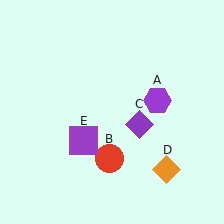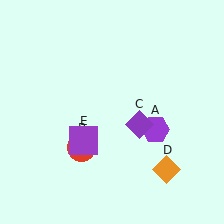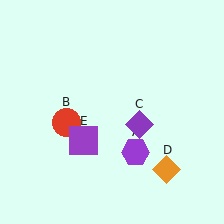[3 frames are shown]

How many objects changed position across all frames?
2 objects changed position: purple hexagon (object A), red circle (object B).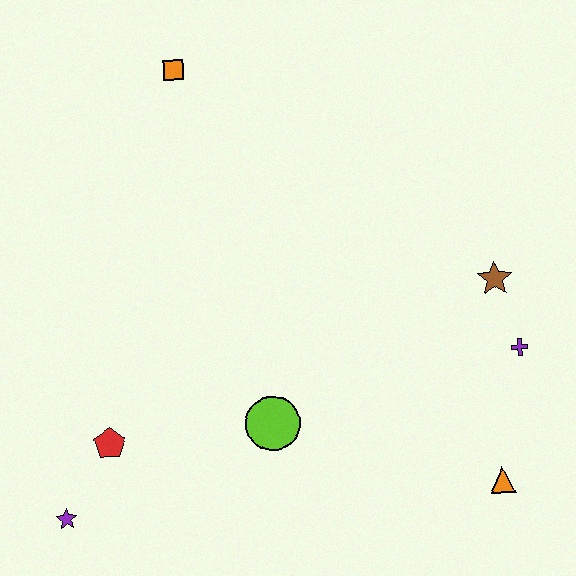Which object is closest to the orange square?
The lime circle is closest to the orange square.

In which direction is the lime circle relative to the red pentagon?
The lime circle is to the right of the red pentagon.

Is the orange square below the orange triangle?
No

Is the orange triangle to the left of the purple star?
No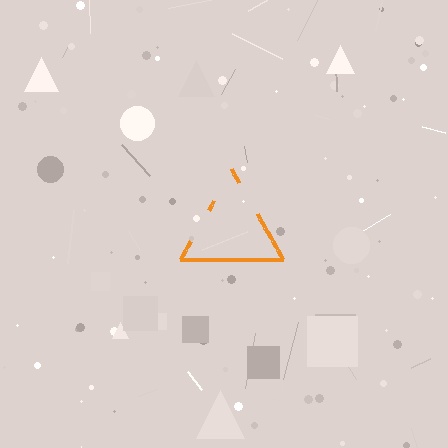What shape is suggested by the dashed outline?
The dashed outline suggests a triangle.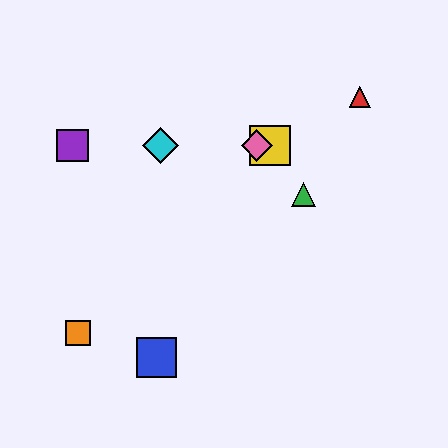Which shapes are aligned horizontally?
The yellow square, the purple square, the cyan diamond, the pink diamond are aligned horizontally.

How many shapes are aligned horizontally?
4 shapes (the yellow square, the purple square, the cyan diamond, the pink diamond) are aligned horizontally.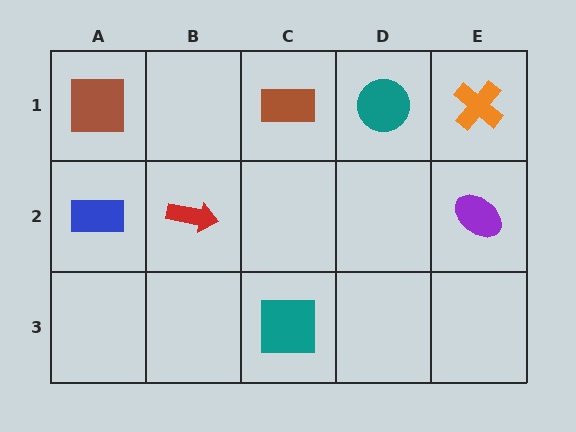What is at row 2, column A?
A blue rectangle.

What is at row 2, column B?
A red arrow.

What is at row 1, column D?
A teal circle.